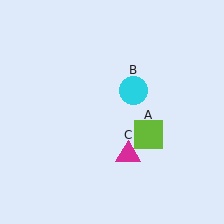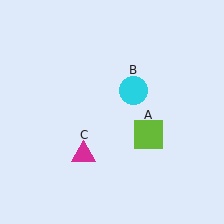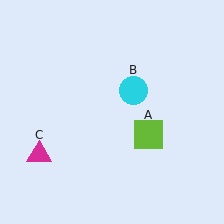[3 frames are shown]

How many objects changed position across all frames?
1 object changed position: magenta triangle (object C).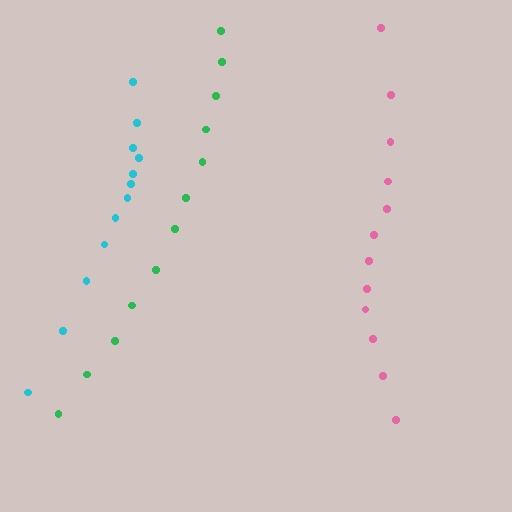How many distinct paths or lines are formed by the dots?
There are 3 distinct paths.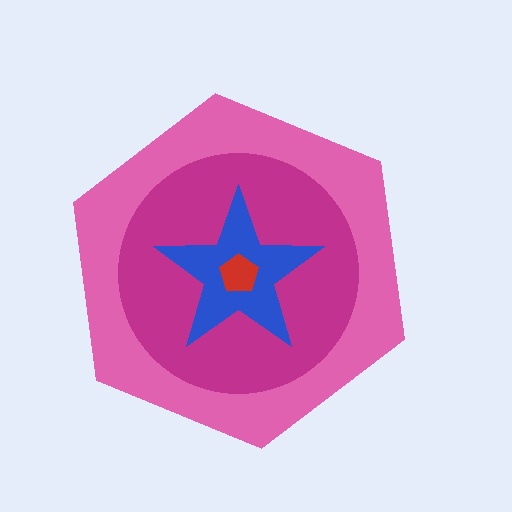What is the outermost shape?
The pink hexagon.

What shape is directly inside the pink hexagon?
The magenta circle.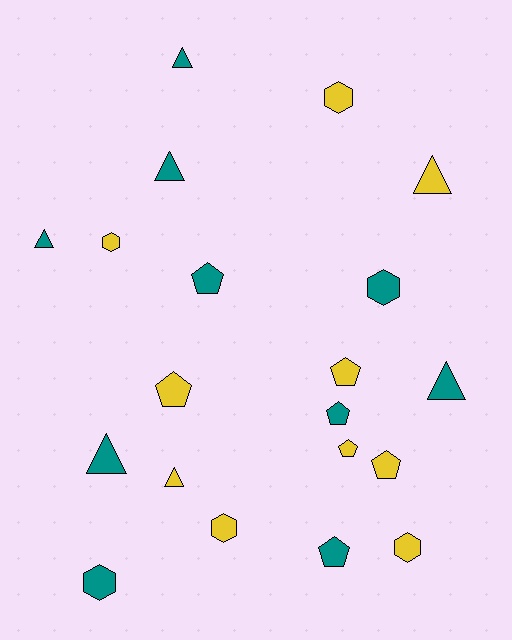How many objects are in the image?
There are 20 objects.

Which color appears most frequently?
Teal, with 10 objects.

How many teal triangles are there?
There are 5 teal triangles.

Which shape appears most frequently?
Triangle, with 7 objects.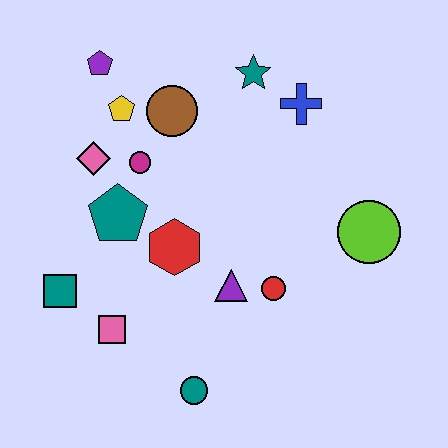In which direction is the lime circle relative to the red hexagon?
The lime circle is to the right of the red hexagon.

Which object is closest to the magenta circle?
The pink diamond is closest to the magenta circle.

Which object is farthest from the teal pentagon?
The lime circle is farthest from the teal pentagon.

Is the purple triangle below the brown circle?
Yes